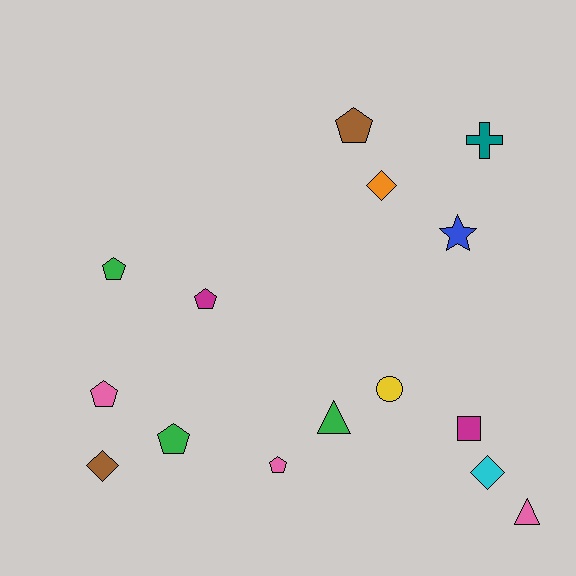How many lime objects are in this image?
There are no lime objects.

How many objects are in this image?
There are 15 objects.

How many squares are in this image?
There is 1 square.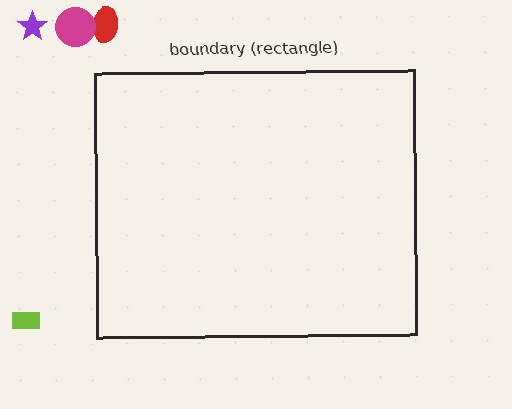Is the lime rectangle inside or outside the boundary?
Outside.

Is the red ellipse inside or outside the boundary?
Outside.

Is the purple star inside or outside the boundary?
Outside.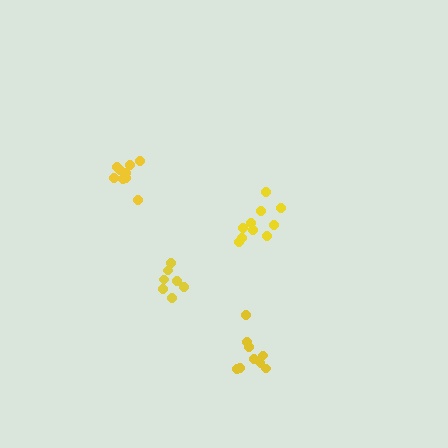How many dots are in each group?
Group 1: 9 dots, Group 2: 10 dots, Group 3: 7 dots, Group 4: 9 dots (35 total).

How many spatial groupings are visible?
There are 4 spatial groupings.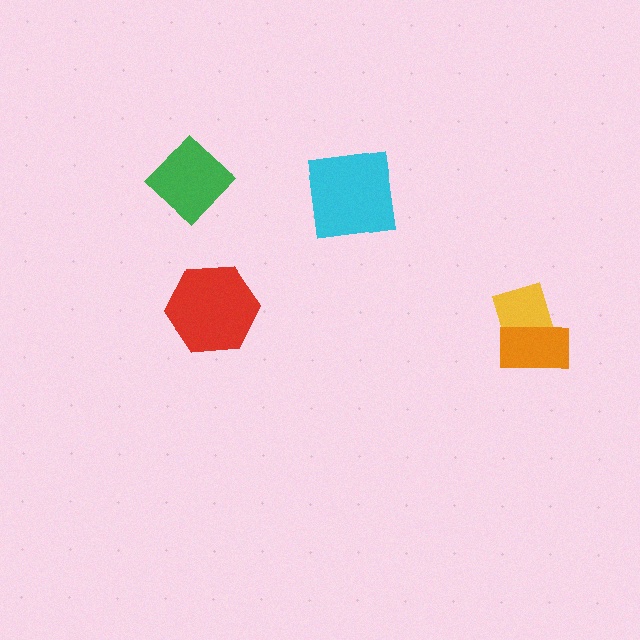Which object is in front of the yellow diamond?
The orange rectangle is in front of the yellow diamond.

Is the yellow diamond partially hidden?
Yes, it is partially covered by another shape.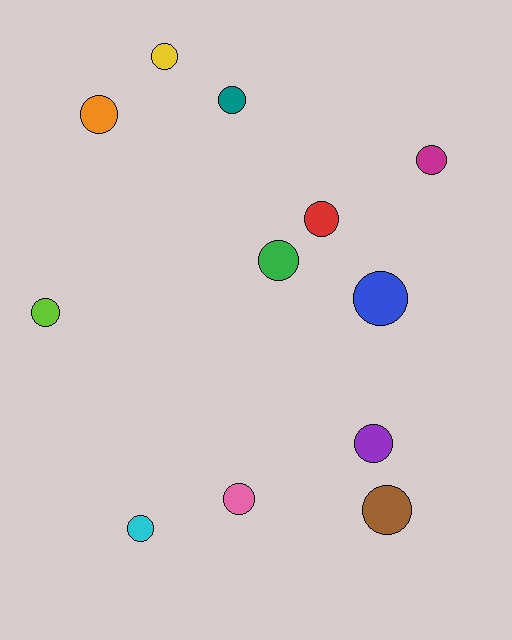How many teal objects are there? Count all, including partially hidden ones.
There is 1 teal object.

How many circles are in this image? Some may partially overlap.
There are 12 circles.